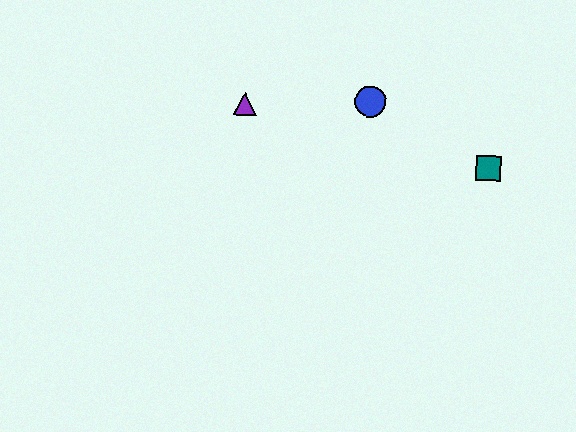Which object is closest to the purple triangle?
The blue circle is closest to the purple triangle.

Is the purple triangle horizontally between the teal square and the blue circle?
No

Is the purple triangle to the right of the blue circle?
No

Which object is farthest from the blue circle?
The teal square is farthest from the blue circle.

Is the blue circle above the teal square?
Yes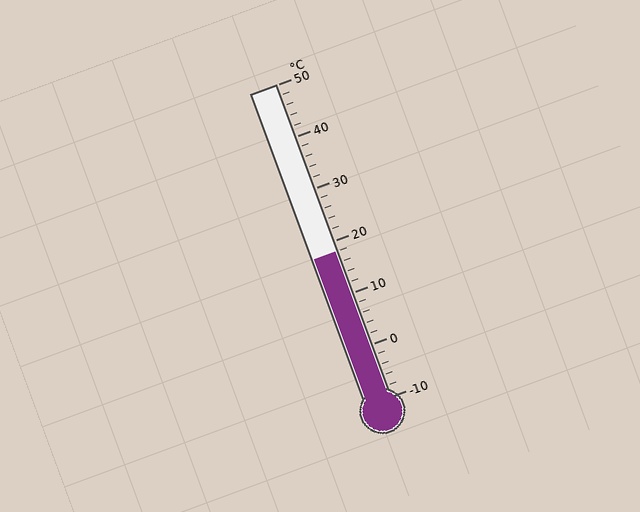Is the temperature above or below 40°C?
The temperature is below 40°C.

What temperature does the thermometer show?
The thermometer shows approximately 18°C.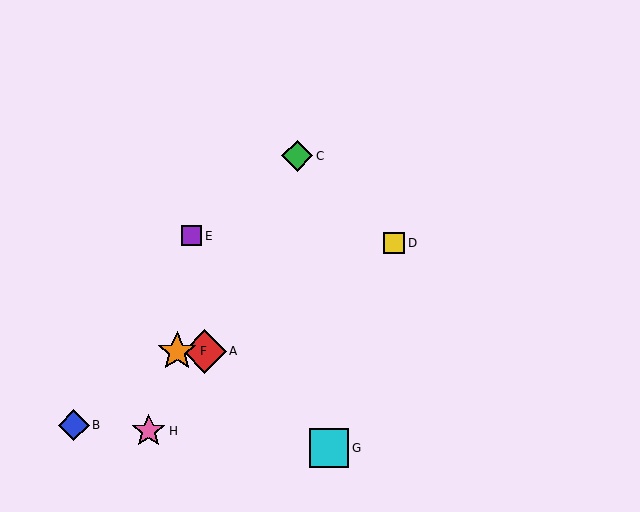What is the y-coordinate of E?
Object E is at y≈236.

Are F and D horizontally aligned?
No, F is at y≈351 and D is at y≈243.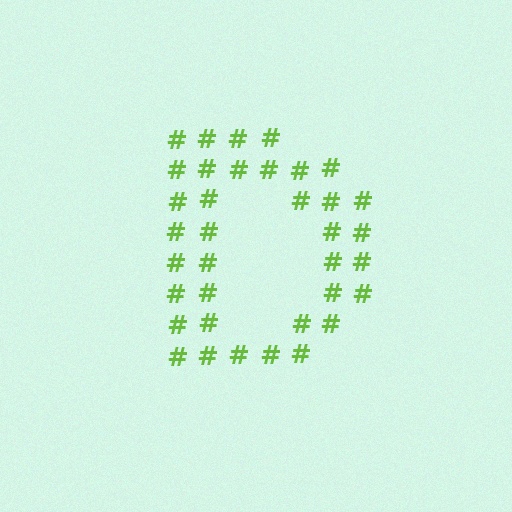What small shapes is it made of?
It is made of small hash symbols.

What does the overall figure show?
The overall figure shows the letter D.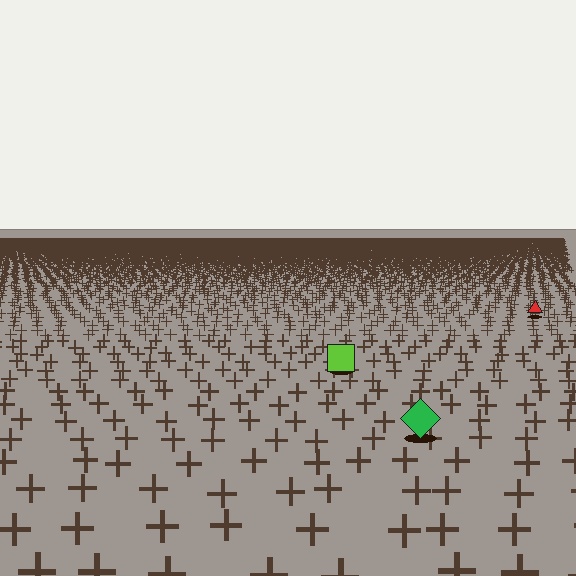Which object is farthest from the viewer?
The red triangle is farthest from the viewer. It appears smaller and the ground texture around it is denser.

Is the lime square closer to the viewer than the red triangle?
Yes. The lime square is closer — you can tell from the texture gradient: the ground texture is coarser near it.